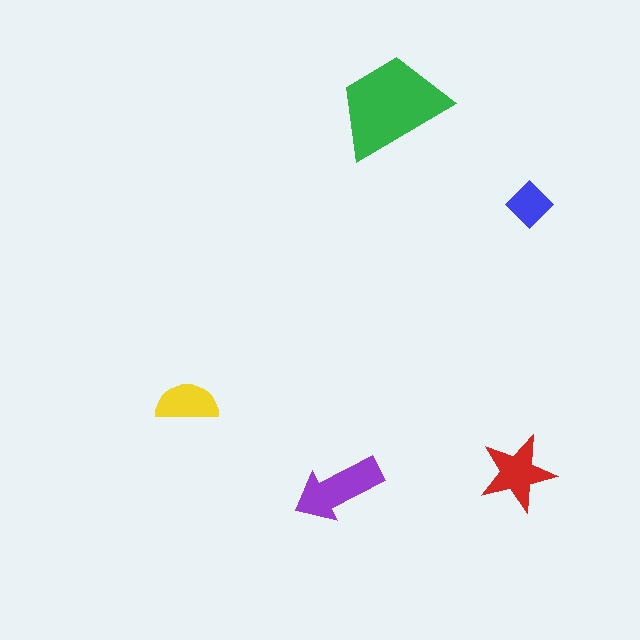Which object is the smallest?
The blue diamond.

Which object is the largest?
The green trapezoid.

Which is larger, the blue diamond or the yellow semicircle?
The yellow semicircle.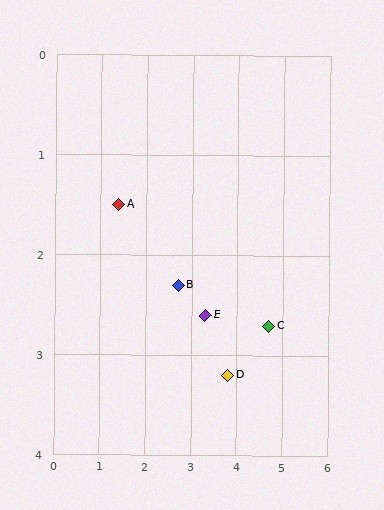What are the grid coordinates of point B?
Point B is at approximately (2.7, 2.3).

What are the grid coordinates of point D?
Point D is at approximately (3.8, 3.2).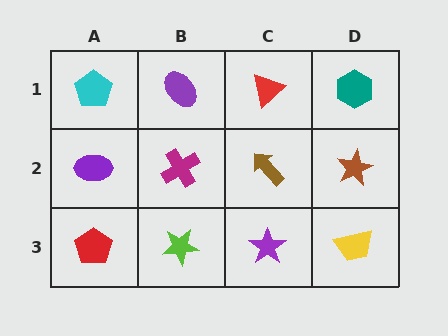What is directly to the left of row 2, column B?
A purple ellipse.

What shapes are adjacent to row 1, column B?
A magenta cross (row 2, column B), a cyan pentagon (row 1, column A), a red triangle (row 1, column C).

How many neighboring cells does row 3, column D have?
2.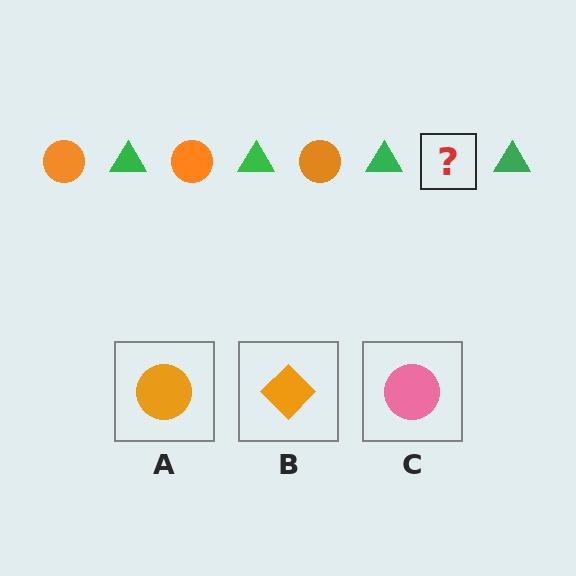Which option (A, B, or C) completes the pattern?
A.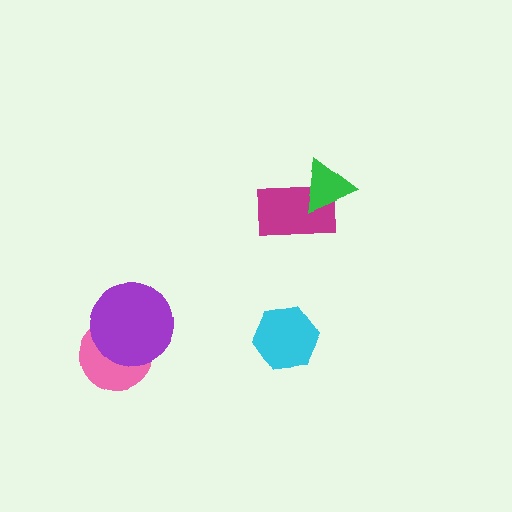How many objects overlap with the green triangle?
1 object overlaps with the green triangle.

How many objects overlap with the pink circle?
1 object overlaps with the pink circle.